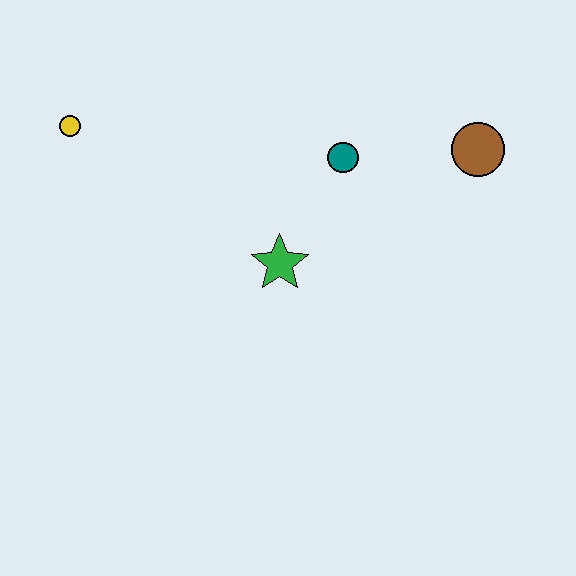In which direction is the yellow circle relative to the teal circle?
The yellow circle is to the left of the teal circle.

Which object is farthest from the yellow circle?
The brown circle is farthest from the yellow circle.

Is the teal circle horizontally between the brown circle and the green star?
Yes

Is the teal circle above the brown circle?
No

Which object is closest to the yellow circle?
The green star is closest to the yellow circle.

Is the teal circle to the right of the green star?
Yes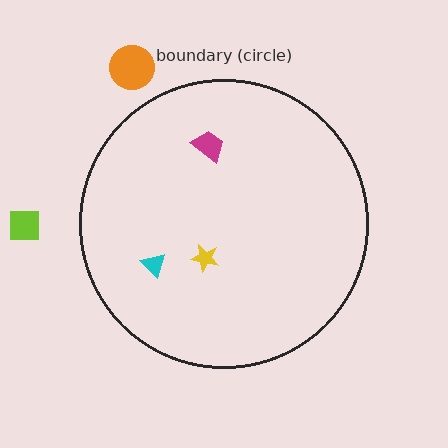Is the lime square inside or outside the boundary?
Outside.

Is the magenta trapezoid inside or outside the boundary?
Inside.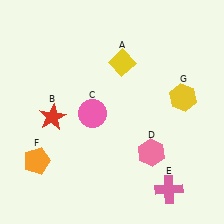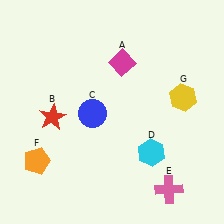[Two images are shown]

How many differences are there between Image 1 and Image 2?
There are 3 differences between the two images.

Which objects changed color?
A changed from yellow to magenta. C changed from pink to blue. D changed from pink to cyan.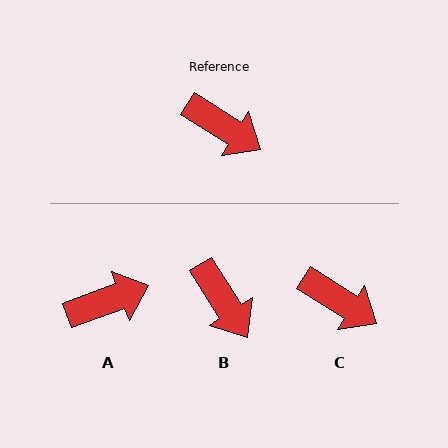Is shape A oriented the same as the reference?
No, it is off by about 53 degrees.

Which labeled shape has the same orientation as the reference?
C.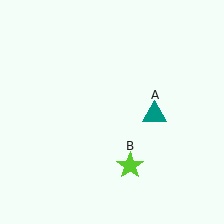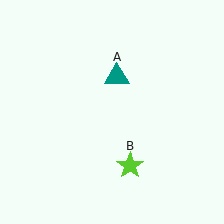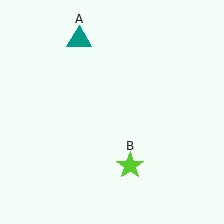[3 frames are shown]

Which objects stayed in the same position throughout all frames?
Lime star (object B) remained stationary.